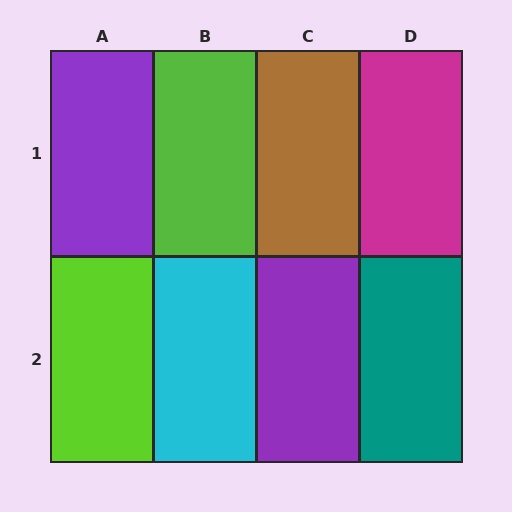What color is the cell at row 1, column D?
Magenta.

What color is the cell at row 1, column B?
Lime.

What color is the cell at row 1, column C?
Brown.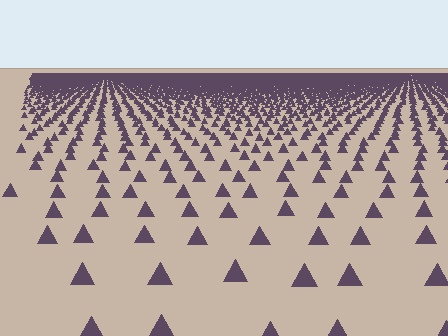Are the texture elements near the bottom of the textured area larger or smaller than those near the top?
Larger. Near the bottom, elements are closer to the viewer and appear at a bigger on-screen size.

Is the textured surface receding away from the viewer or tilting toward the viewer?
The surface is receding away from the viewer. Texture elements get smaller and denser toward the top.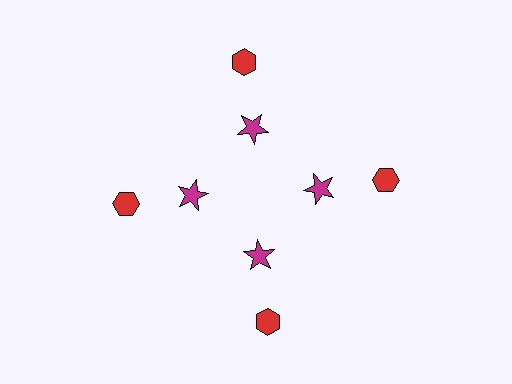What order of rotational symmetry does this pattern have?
This pattern has 4-fold rotational symmetry.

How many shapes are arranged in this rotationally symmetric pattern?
There are 8 shapes, arranged in 4 groups of 2.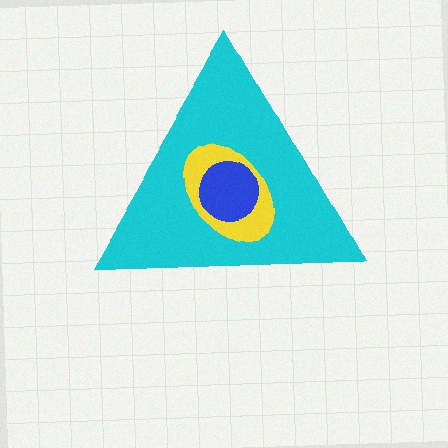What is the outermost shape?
The cyan triangle.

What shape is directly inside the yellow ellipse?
The blue circle.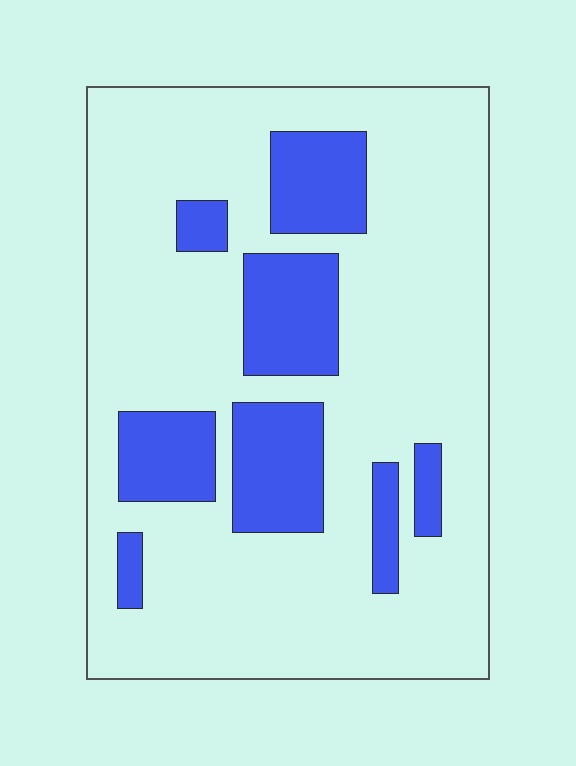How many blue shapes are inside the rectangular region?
8.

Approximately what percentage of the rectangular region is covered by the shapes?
Approximately 20%.